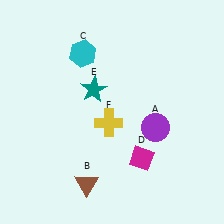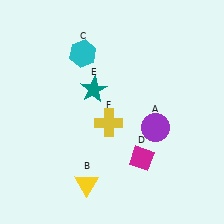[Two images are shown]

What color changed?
The triangle (B) changed from brown in Image 1 to yellow in Image 2.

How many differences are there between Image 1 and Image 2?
There is 1 difference between the two images.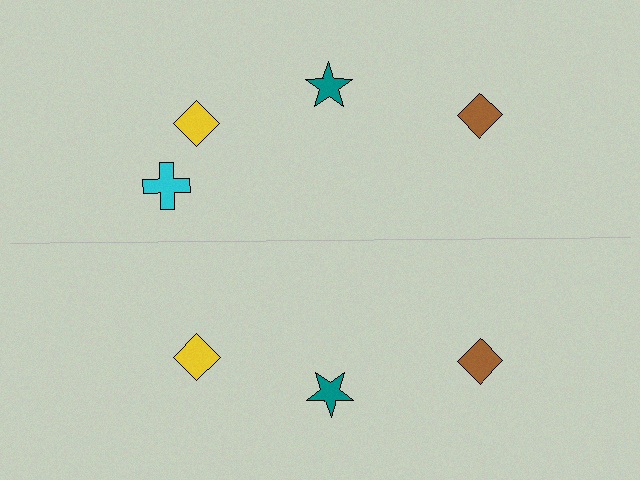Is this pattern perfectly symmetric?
No, the pattern is not perfectly symmetric. A cyan cross is missing from the bottom side.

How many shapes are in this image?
There are 7 shapes in this image.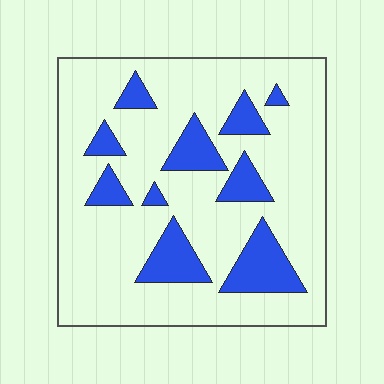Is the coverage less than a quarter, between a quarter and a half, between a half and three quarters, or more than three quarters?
Less than a quarter.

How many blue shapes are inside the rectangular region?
10.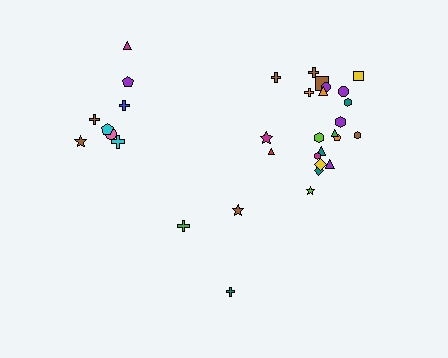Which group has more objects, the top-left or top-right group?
The top-right group.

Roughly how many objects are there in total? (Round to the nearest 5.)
Roughly 35 objects in total.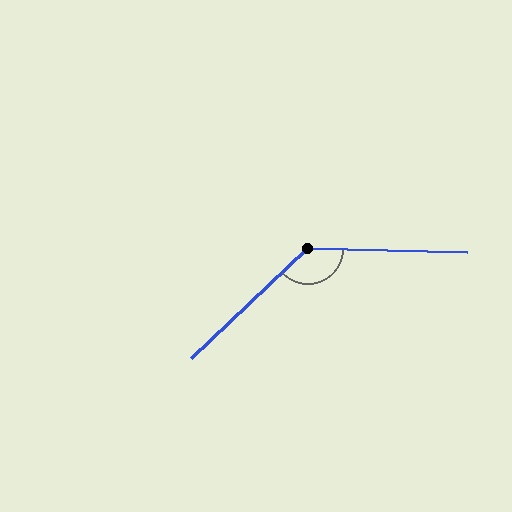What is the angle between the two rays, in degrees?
Approximately 135 degrees.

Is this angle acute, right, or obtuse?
It is obtuse.